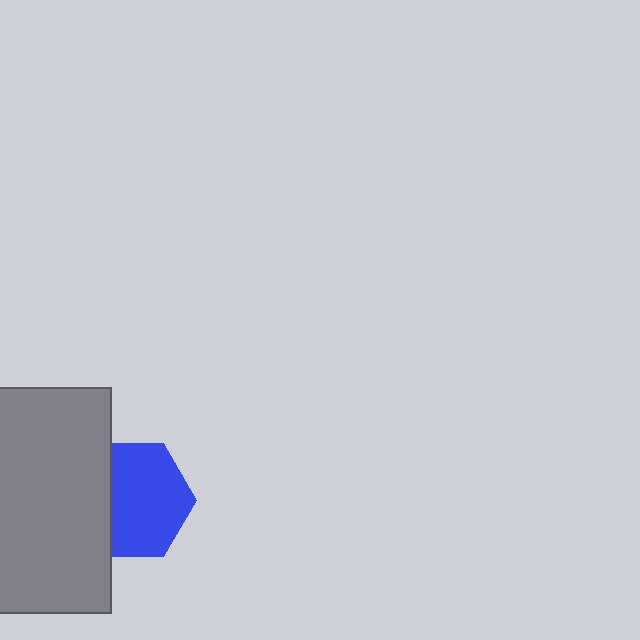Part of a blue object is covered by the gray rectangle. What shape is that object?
It is a hexagon.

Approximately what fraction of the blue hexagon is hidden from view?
Roughly 30% of the blue hexagon is hidden behind the gray rectangle.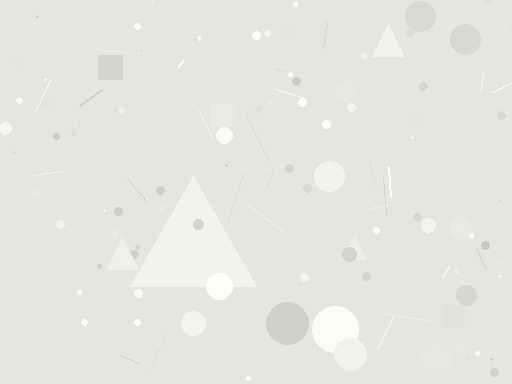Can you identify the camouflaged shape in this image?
The camouflaged shape is a triangle.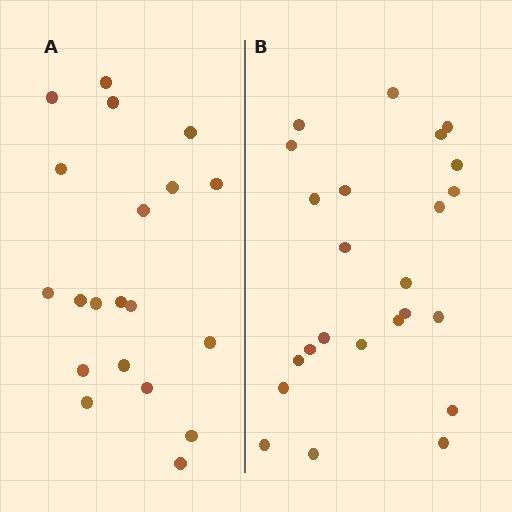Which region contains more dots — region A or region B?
Region B (the right region) has more dots.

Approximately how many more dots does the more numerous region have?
Region B has about 4 more dots than region A.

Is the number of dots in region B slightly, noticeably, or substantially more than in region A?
Region B has only slightly more — the two regions are fairly close. The ratio is roughly 1.2 to 1.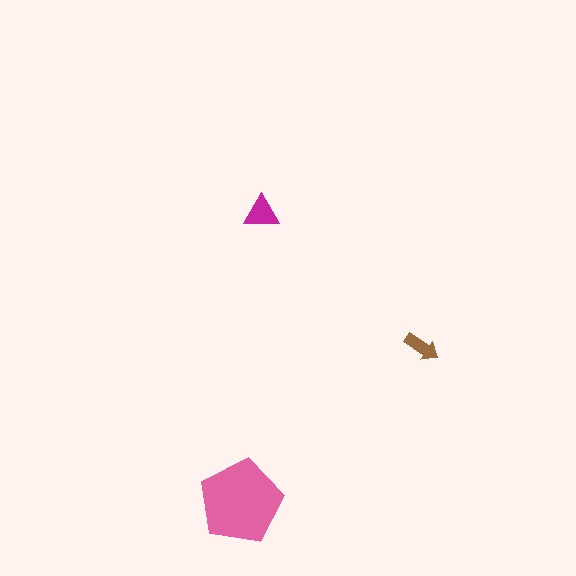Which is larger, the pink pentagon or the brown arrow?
The pink pentagon.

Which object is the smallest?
The brown arrow.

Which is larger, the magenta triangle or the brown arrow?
The magenta triangle.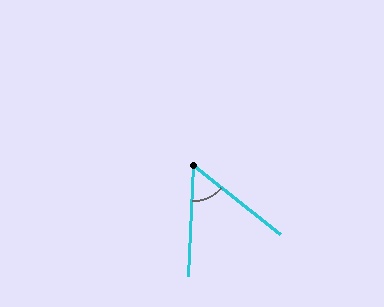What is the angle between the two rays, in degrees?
Approximately 54 degrees.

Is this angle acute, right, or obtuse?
It is acute.